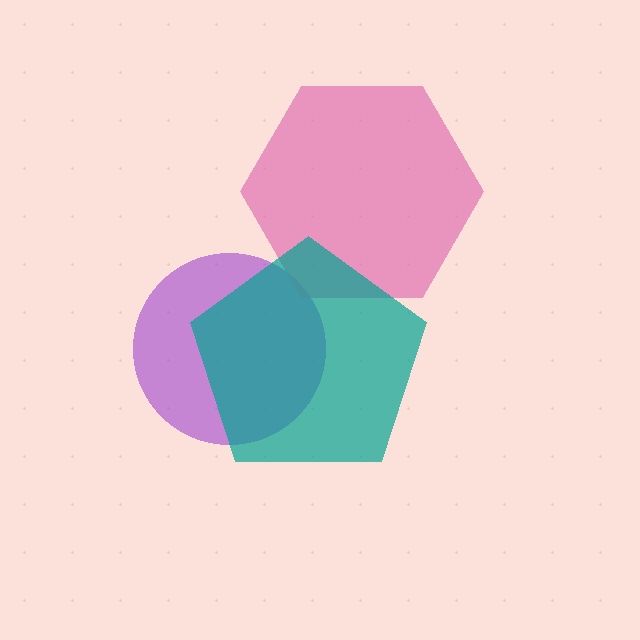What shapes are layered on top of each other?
The layered shapes are: a purple circle, a pink hexagon, a teal pentagon.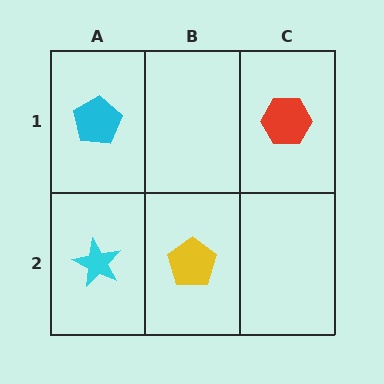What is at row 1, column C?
A red hexagon.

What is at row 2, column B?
A yellow pentagon.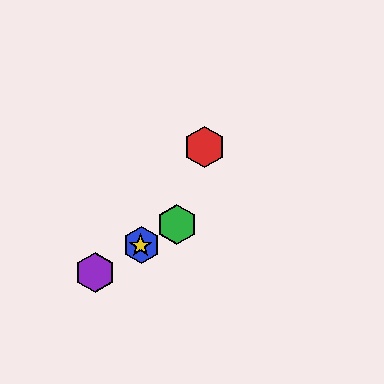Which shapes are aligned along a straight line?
The blue hexagon, the green hexagon, the yellow star, the purple hexagon are aligned along a straight line.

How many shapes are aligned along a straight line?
4 shapes (the blue hexagon, the green hexagon, the yellow star, the purple hexagon) are aligned along a straight line.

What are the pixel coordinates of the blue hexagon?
The blue hexagon is at (142, 245).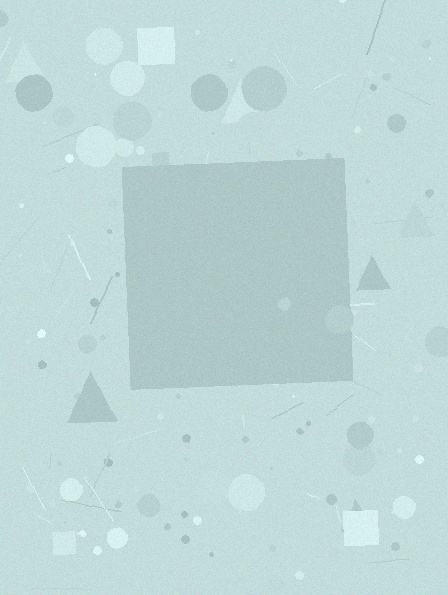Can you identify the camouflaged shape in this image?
The camouflaged shape is a square.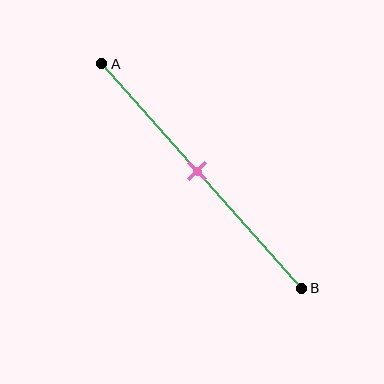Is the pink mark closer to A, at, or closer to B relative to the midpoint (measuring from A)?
The pink mark is approximately at the midpoint of segment AB.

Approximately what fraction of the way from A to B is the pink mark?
The pink mark is approximately 50% of the way from A to B.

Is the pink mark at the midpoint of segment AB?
Yes, the mark is approximately at the midpoint.